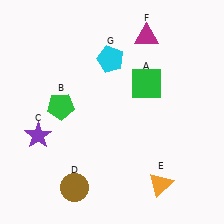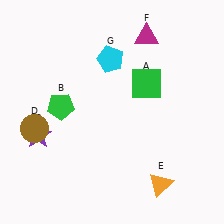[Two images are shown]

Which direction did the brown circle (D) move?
The brown circle (D) moved up.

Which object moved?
The brown circle (D) moved up.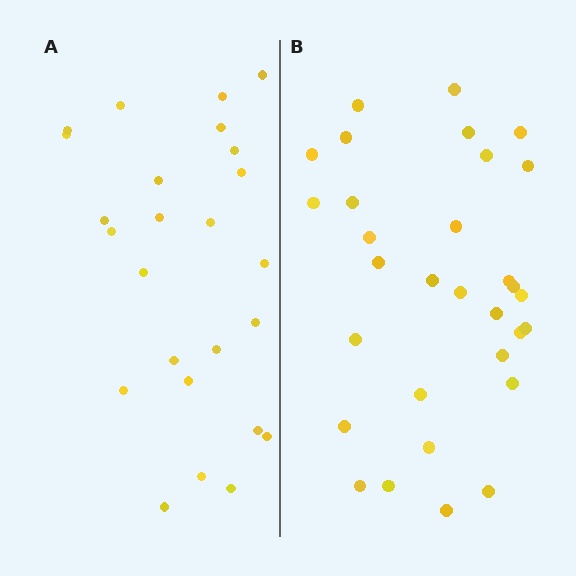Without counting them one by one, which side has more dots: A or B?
Region B (the right region) has more dots.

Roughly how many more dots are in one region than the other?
Region B has about 6 more dots than region A.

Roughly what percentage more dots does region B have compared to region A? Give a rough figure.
About 25% more.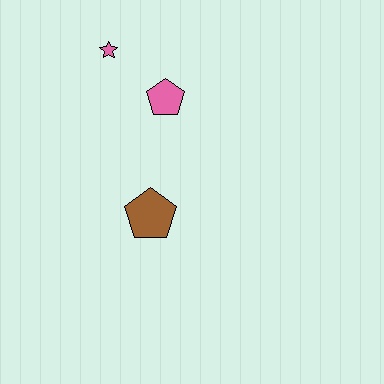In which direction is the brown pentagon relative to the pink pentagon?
The brown pentagon is below the pink pentagon.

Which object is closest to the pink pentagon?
The pink star is closest to the pink pentagon.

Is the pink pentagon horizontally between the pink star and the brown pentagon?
No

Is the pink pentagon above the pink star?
No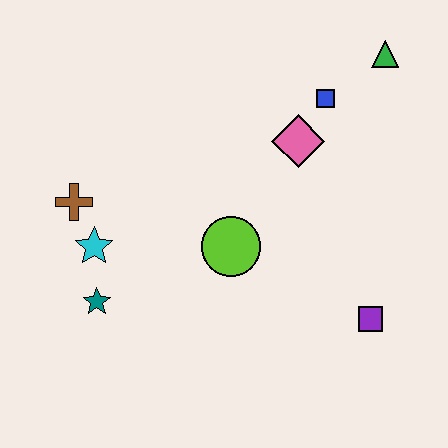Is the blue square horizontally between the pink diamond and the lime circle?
No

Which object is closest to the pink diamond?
The blue square is closest to the pink diamond.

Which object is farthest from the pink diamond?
The teal star is farthest from the pink diamond.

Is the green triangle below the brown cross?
No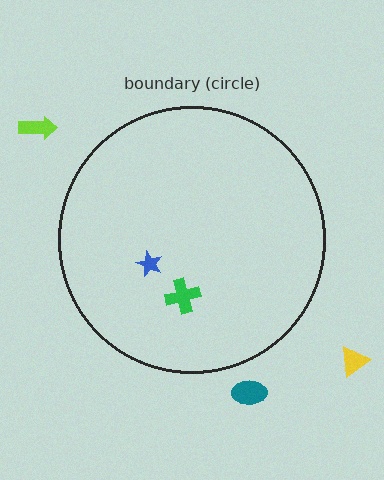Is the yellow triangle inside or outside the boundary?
Outside.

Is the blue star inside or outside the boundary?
Inside.